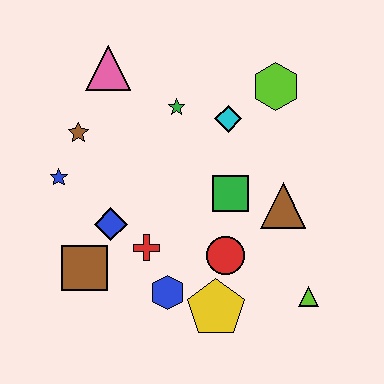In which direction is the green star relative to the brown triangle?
The green star is to the left of the brown triangle.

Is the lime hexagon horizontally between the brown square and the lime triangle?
Yes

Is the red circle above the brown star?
No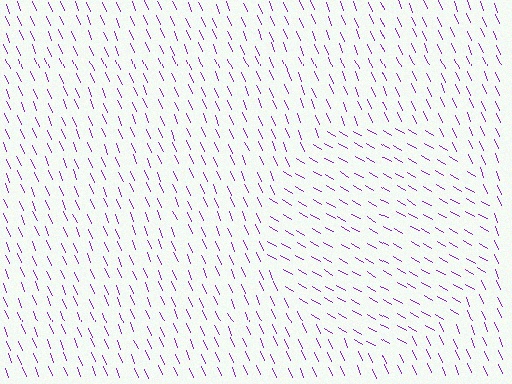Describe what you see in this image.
The image is filled with small purple line segments. A circle region in the image has lines oriented differently from the surrounding lines, creating a visible texture boundary.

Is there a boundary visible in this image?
Yes, there is a texture boundary formed by a change in line orientation.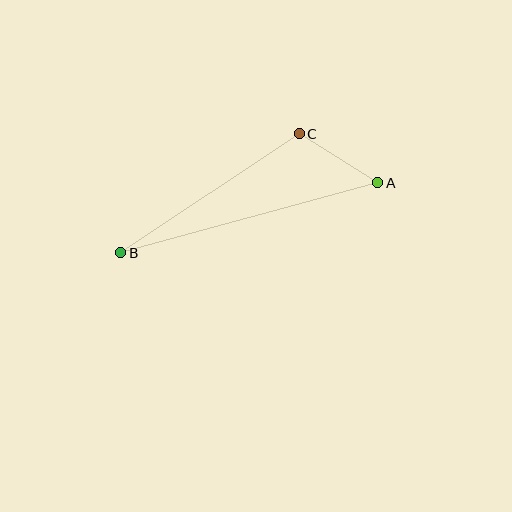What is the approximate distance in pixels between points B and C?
The distance between B and C is approximately 215 pixels.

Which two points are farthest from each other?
Points A and B are farthest from each other.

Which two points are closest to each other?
Points A and C are closest to each other.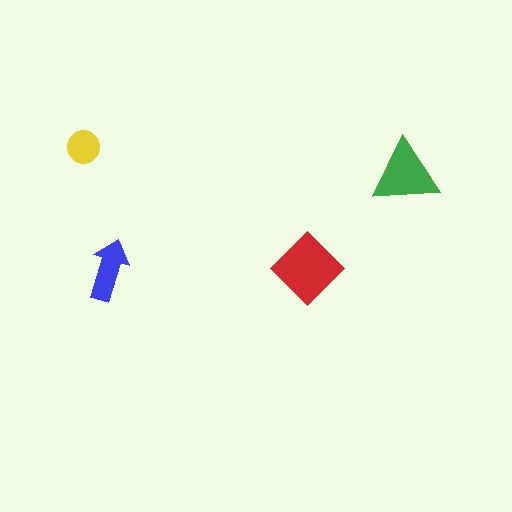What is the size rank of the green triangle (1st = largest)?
2nd.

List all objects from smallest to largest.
The yellow circle, the blue arrow, the green triangle, the red diamond.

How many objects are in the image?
There are 4 objects in the image.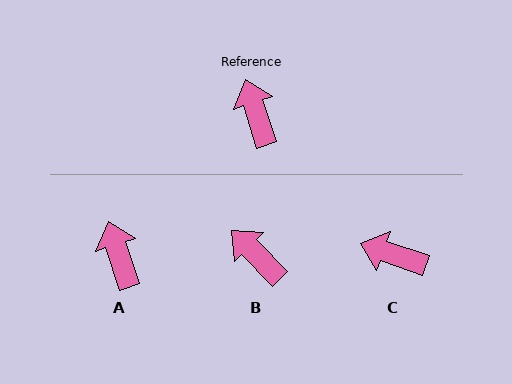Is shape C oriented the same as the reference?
No, it is off by about 53 degrees.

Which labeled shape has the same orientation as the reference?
A.